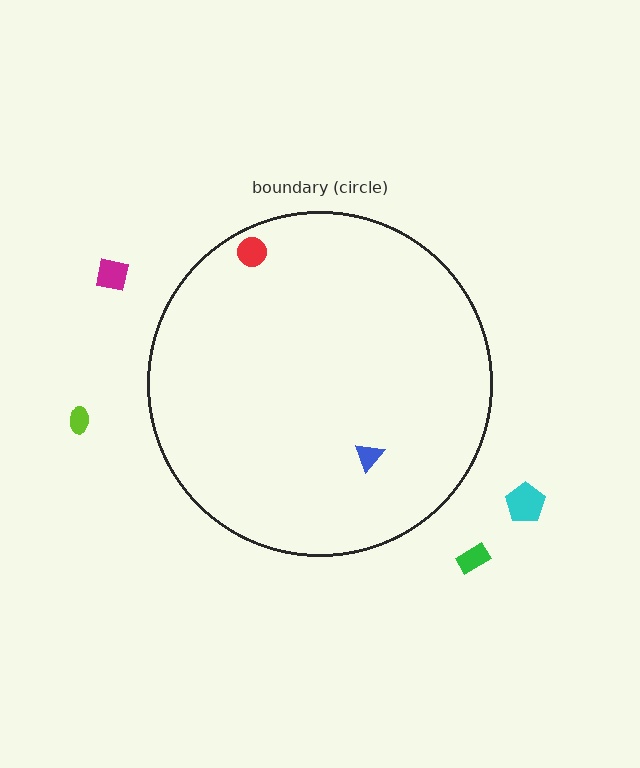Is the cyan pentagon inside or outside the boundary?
Outside.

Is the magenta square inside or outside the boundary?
Outside.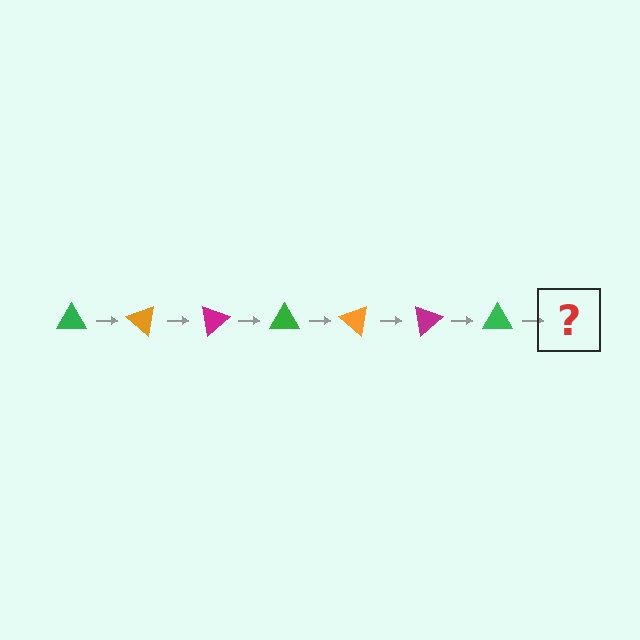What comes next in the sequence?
The next element should be an orange triangle, rotated 280 degrees from the start.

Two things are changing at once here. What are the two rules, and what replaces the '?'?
The two rules are that it rotates 40 degrees each step and the color cycles through green, orange, and magenta. The '?' should be an orange triangle, rotated 280 degrees from the start.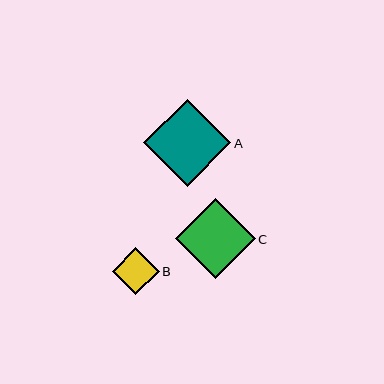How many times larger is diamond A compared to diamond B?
Diamond A is approximately 1.9 times the size of diamond B.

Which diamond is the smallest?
Diamond B is the smallest with a size of approximately 47 pixels.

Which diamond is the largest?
Diamond A is the largest with a size of approximately 88 pixels.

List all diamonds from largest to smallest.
From largest to smallest: A, C, B.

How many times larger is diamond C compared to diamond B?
Diamond C is approximately 1.7 times the size of diamond B.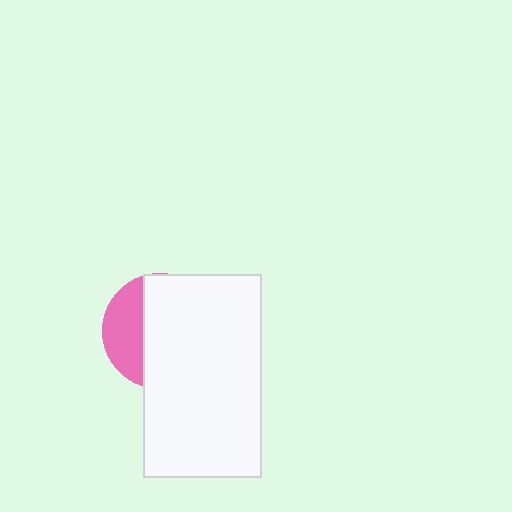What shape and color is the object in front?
The object in front is a white rectangle.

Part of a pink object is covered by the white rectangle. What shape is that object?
It is a circle.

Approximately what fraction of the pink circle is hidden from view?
Roughly 68% of the pink circle is hidden behind the white rectangle.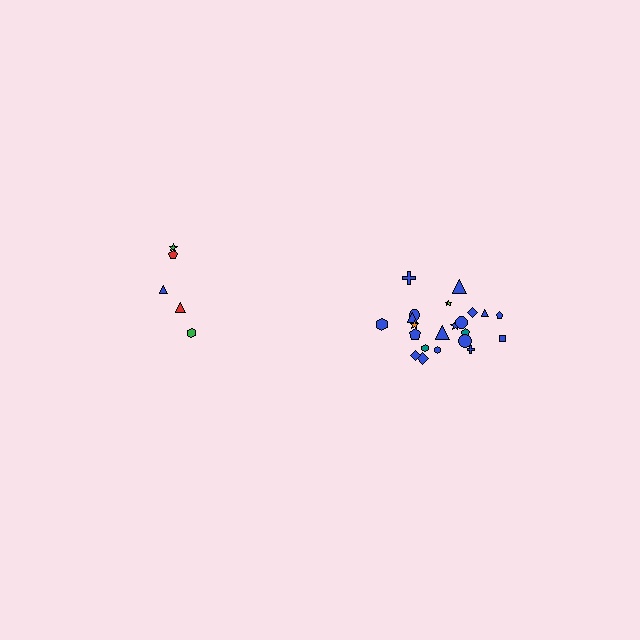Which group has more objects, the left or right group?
The right group.